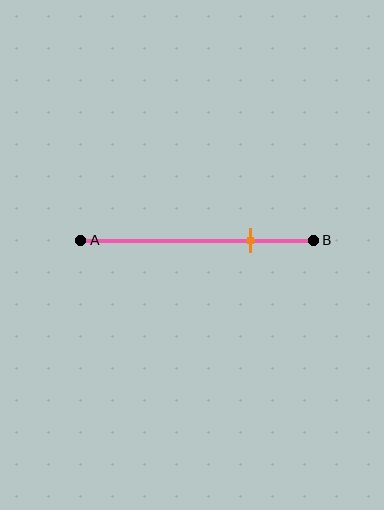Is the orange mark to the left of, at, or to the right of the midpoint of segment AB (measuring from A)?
The orange mark is to the right of the midpoint of segment AB.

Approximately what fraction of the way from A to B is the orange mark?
The orange mark is approximately 75% of the way from A to B.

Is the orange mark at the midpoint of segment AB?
No, the mark is at about 75% from A, not at the 50% midpoint.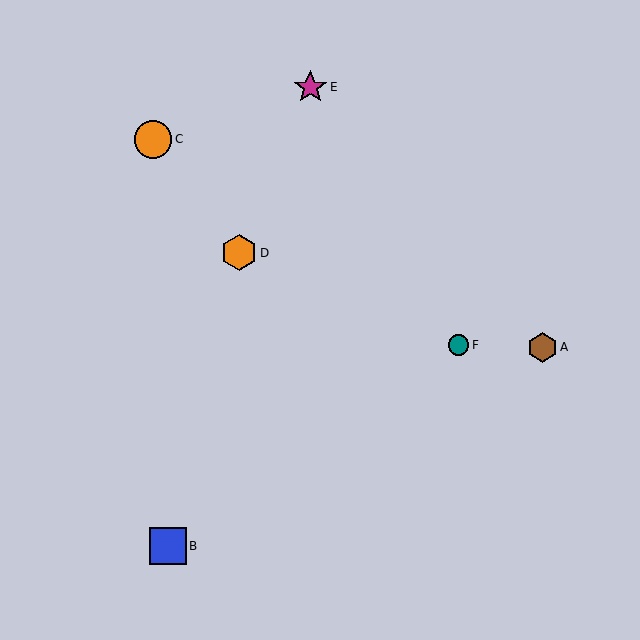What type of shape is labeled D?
Shape D is an orange hexagon.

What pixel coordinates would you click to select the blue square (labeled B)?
Click at (168, 546) to select the blue square B.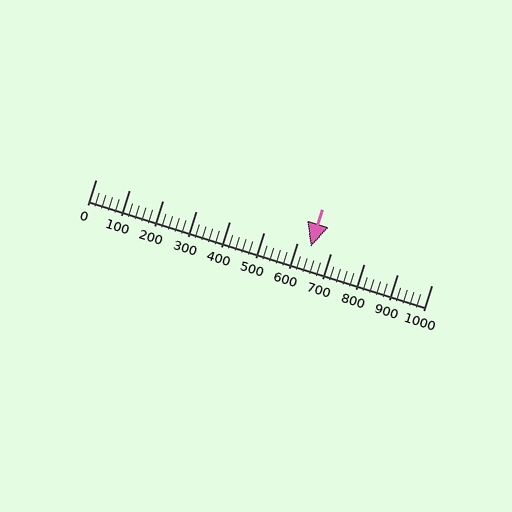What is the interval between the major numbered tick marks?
The major tick marks are spaced 100 units apart.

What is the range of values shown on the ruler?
The ruler shows values from 0 to 1000.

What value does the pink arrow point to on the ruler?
The pink arrow points to approximately 640.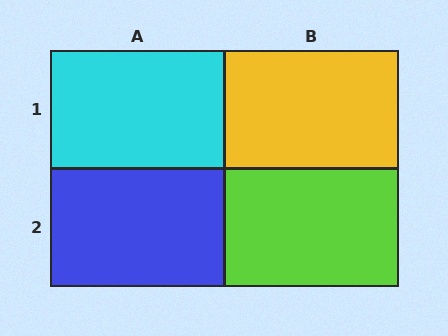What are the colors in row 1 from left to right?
Cyan, yellow.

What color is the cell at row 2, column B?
Lime.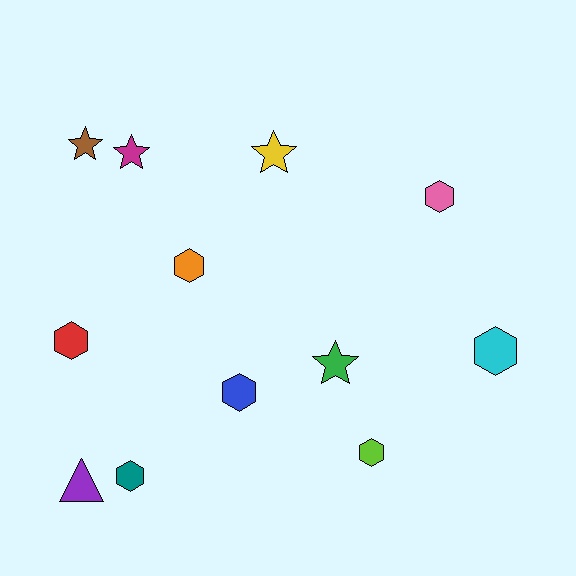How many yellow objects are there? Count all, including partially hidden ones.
There is 1 yellow object.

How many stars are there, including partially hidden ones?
There are 4 stars.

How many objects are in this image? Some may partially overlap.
There are 12 objects.